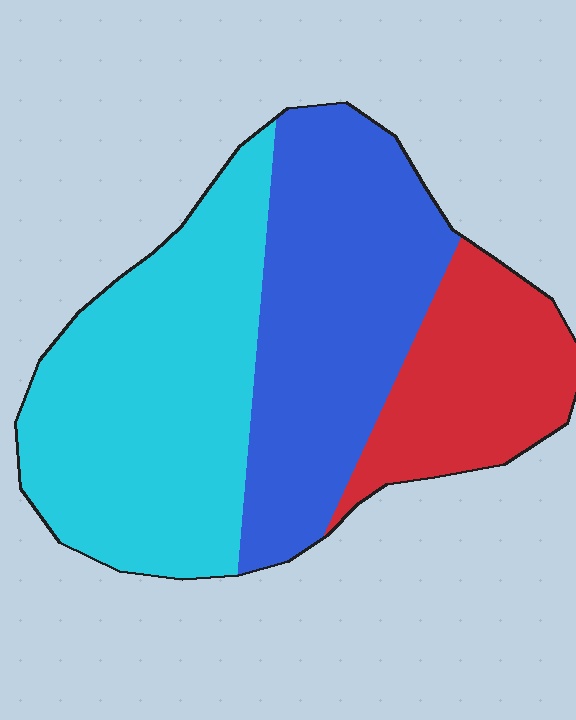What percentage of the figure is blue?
Blue covers around 35% of the figure.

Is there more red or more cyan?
Cyan.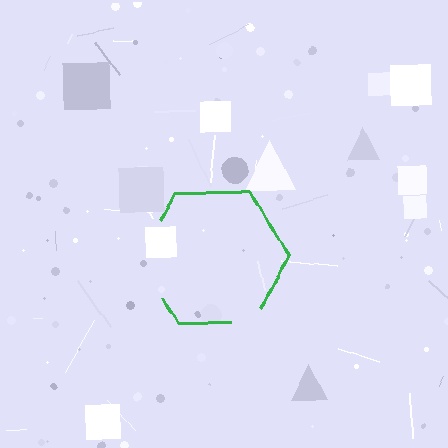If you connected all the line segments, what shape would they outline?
They would outline a hexagon.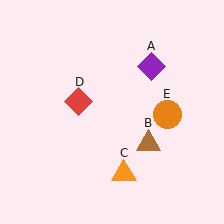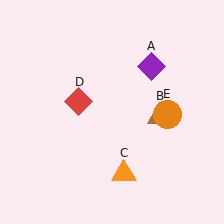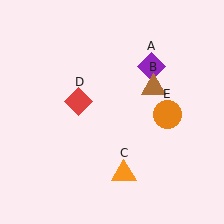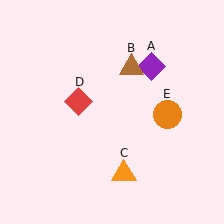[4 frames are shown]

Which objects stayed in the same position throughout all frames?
Purple diamond (object A) and orange triangle (object C) and red diamond (object D) and orange circle (object E) remained stationary.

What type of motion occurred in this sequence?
The brown triangle (object B) rotated counterclockwise around the center of the scene.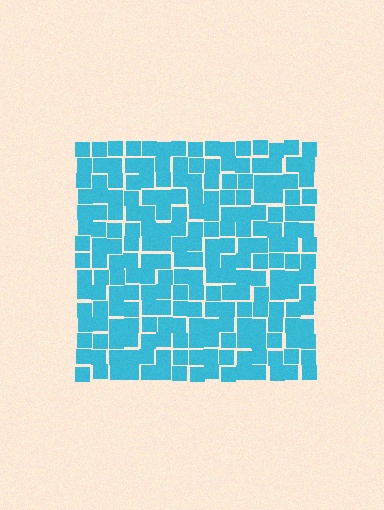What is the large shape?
The large shape is a square.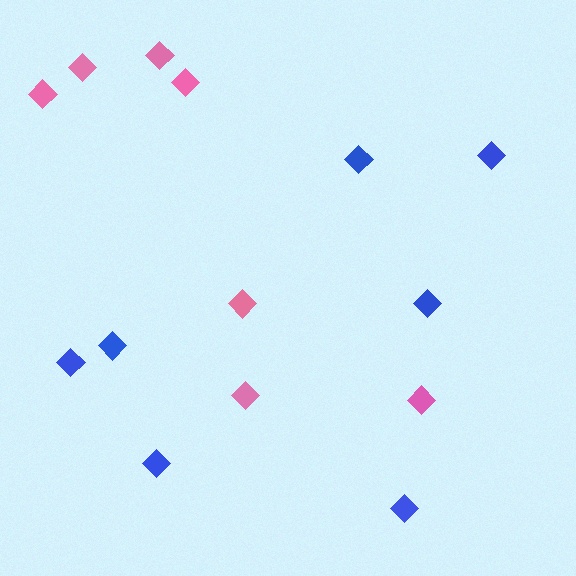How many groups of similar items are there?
There are 2 groups: one group of pink diamonds (7) and one group of blue diamonds (7).